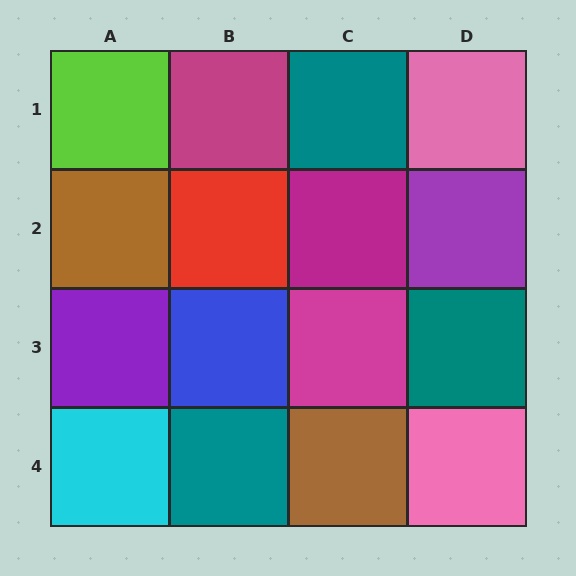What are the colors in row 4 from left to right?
Cyan, teal, brown, pink.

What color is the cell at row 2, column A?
Brown.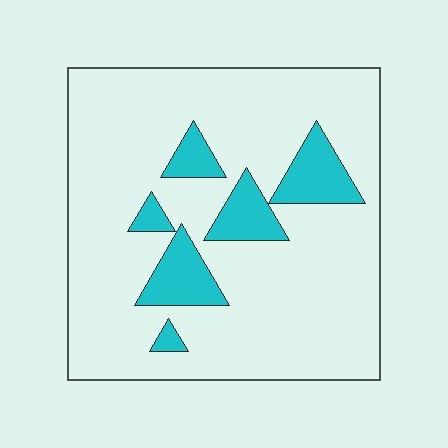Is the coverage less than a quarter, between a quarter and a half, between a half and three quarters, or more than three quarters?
Less than a quarter.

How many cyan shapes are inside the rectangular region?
6.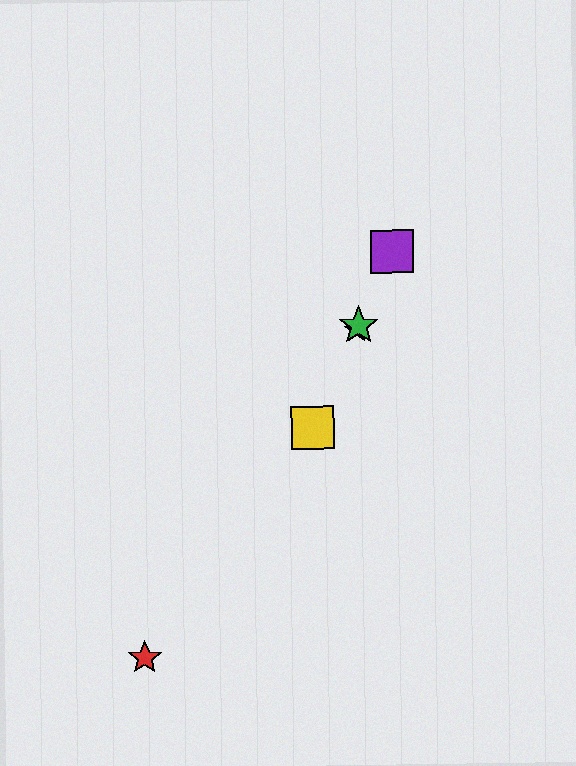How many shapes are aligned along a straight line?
4 shapes (the blue star, the green star, the yellow square, the purple square) are aligned along a straight line.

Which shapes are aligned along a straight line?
The blue star, the green star, the yellow square, the purple square are aligned along a straight line.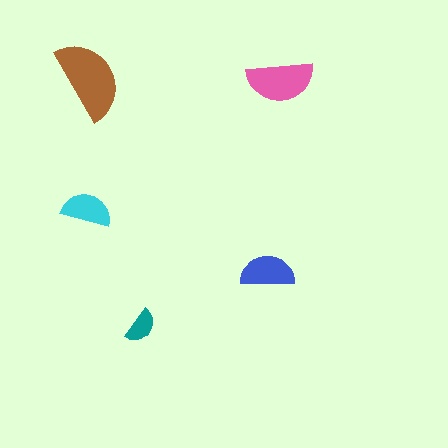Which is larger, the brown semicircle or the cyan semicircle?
The brown one.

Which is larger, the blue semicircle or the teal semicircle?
The blue one.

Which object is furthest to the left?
The cyan semicircle is leftmost.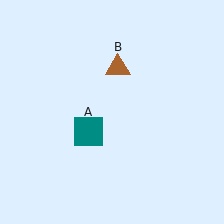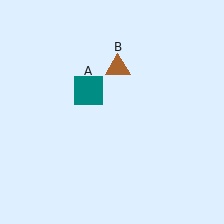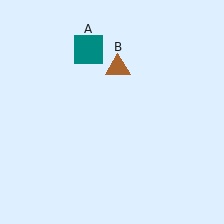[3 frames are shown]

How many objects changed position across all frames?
1 object changed position: teal square (object A).